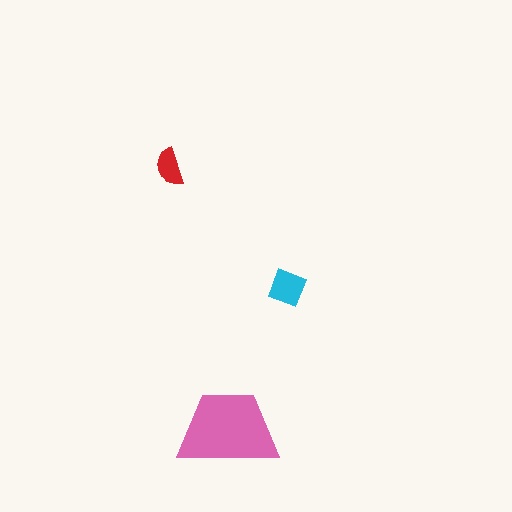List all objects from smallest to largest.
The red semicircle, the cyan square, the pink trapezoid.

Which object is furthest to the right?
The cyan square is rightmost.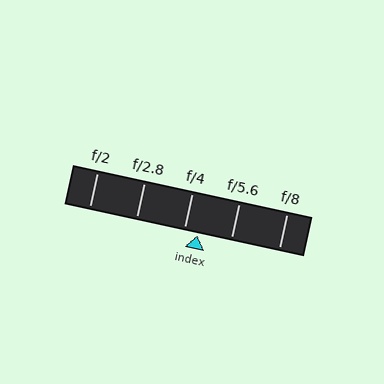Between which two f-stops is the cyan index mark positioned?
The index mark is between f/4 and f/5.6.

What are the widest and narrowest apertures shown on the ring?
The widest aperture shown is f/2 and the narrowest is f/8.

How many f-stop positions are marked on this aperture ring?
There are 5 f-stop positions marked.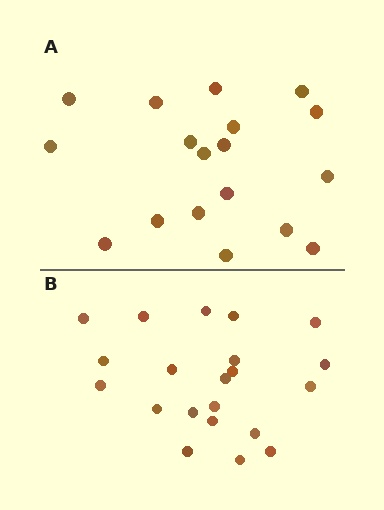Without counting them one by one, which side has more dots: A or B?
Region B (the bottom region) has more dots.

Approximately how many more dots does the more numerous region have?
Region B has just a few more — roughly 2 or 3 more dots than region A.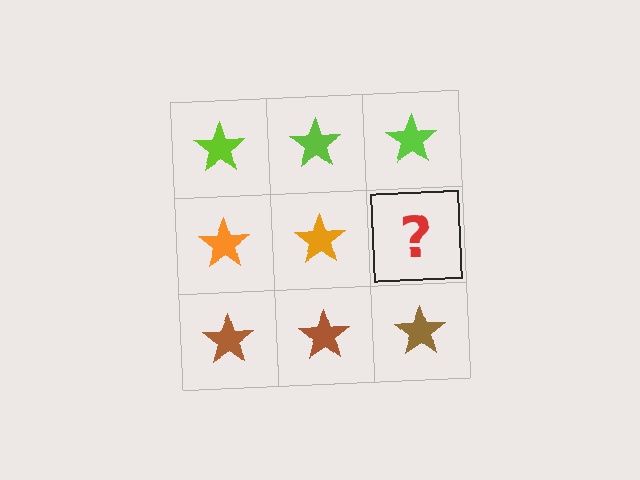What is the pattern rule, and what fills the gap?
The rule is that each row has a consistent color. The gap should be filled with an orange star.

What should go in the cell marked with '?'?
The missing cell should contain an orange star.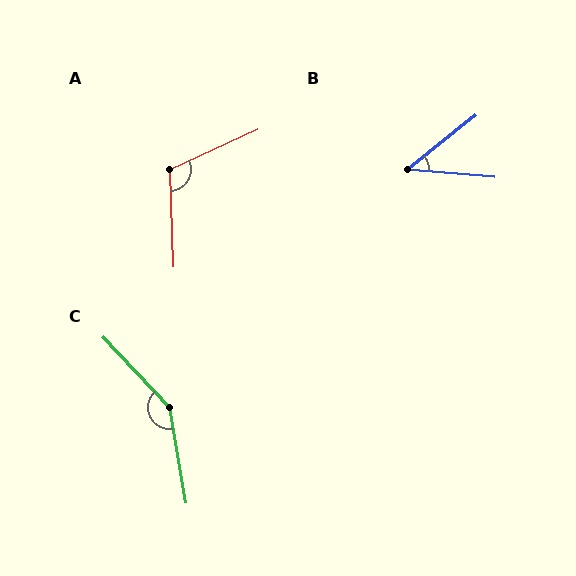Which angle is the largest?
C, at approximately 146 degrees.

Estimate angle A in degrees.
Approximately 113 degrees.